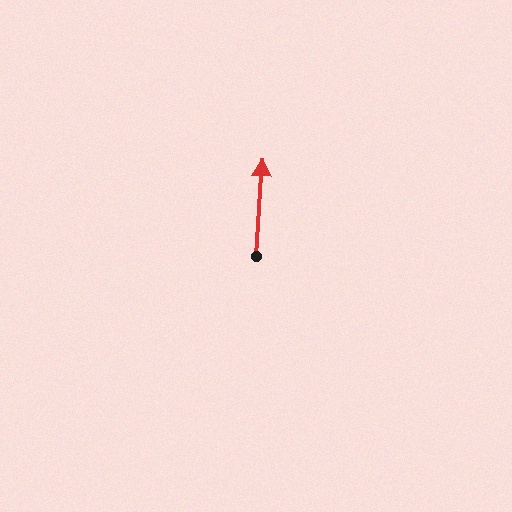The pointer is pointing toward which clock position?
Roughly 12 o'clock.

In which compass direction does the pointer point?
North.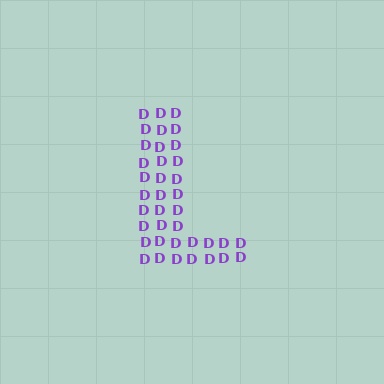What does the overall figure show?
The overall figure shows the letter L.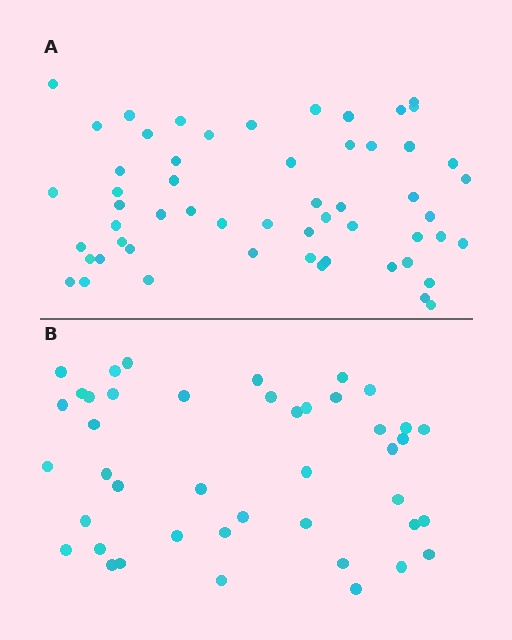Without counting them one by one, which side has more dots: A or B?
Region A (the top region) has more dots.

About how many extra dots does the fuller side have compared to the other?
Region A has approximately 15 more dots than region B.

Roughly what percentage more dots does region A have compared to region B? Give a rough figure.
About 30% more.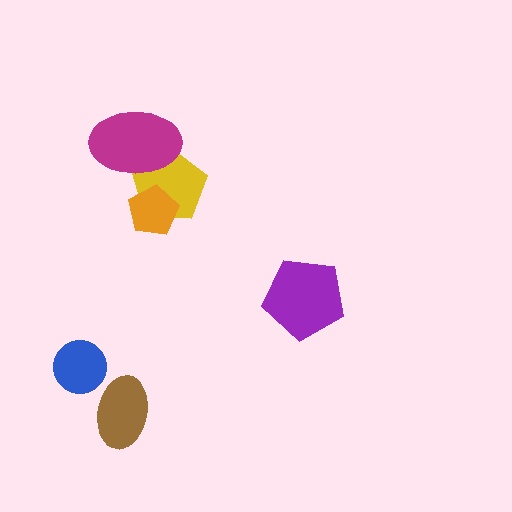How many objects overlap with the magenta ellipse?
1 object overlaps with the magenta ellipse.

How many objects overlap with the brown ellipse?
0 objects overlap with the brown ellipse.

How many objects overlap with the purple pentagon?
0 objects overlap with the purple pentagon.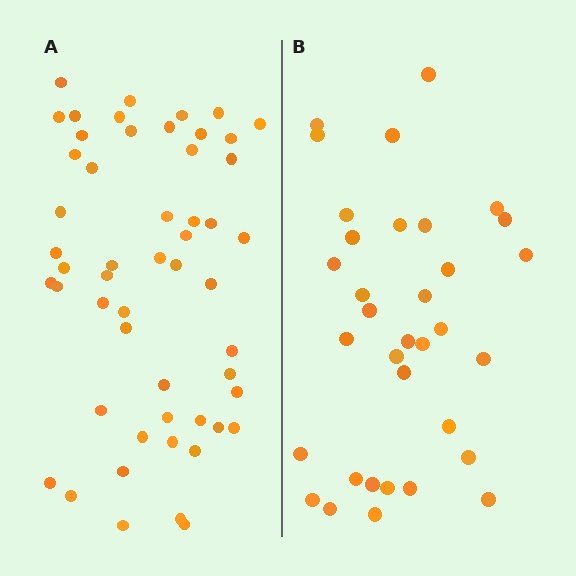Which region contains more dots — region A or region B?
Region A (the left region) has more dots.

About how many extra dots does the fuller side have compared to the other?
Region A has approximately 20 more dots than region B.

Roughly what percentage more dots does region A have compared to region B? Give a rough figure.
About 55% more.